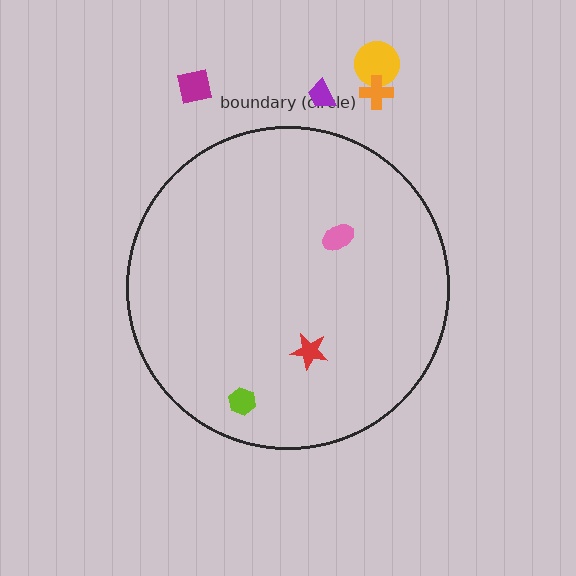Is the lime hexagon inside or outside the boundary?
Inside.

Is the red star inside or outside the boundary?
Inside.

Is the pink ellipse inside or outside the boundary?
Inside.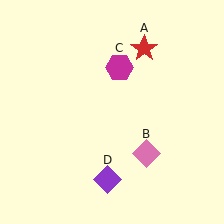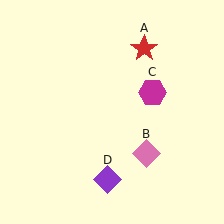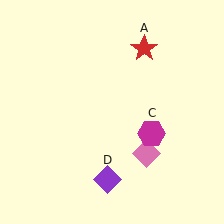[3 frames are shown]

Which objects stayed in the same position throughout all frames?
Red star (object A) and pink diamond (object B) and purple diamond (object D) remained stationary.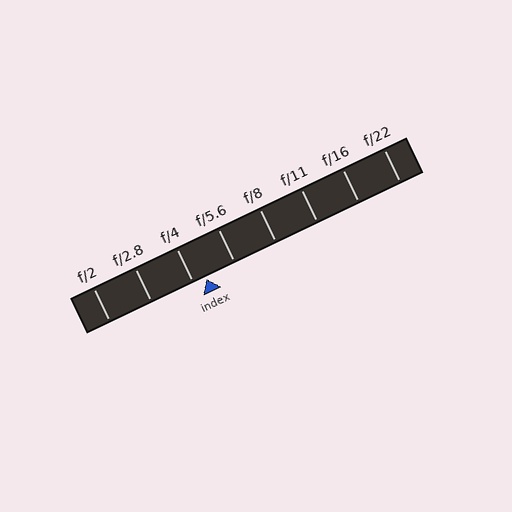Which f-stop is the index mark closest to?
The index mark is closest to f/4.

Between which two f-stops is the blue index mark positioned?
The index mark is between f/4 and f/5.6.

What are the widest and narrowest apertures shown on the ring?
The widest aperture shown is f/2 and the narrowest is f/22.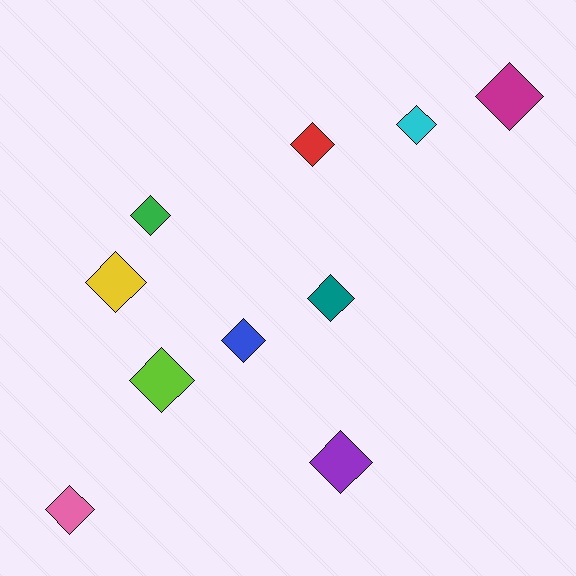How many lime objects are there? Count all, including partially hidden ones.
There is 1 lime object.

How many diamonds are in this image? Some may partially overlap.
There are 10 diamonds.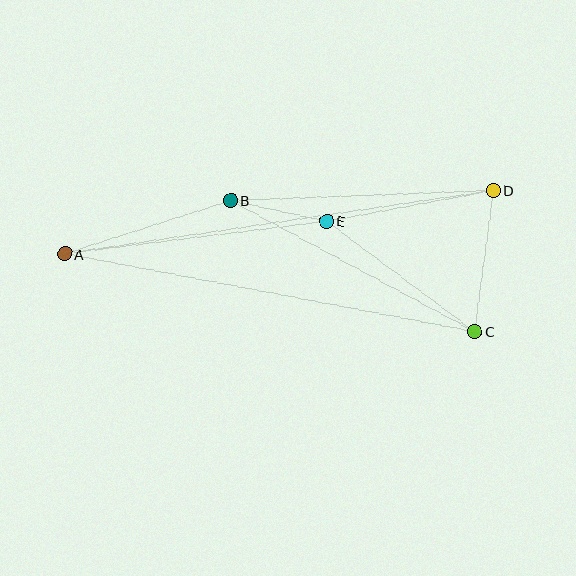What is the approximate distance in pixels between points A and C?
The distance between A and C is approximately 418 pixels.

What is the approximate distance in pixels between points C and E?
The distance between C and E is approximately 185 pixels.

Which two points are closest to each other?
Points B and E are closest to each other.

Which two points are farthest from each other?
Points A and D are farthest from each other.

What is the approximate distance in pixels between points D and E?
The distance between D and E is approximately 170 pixels.